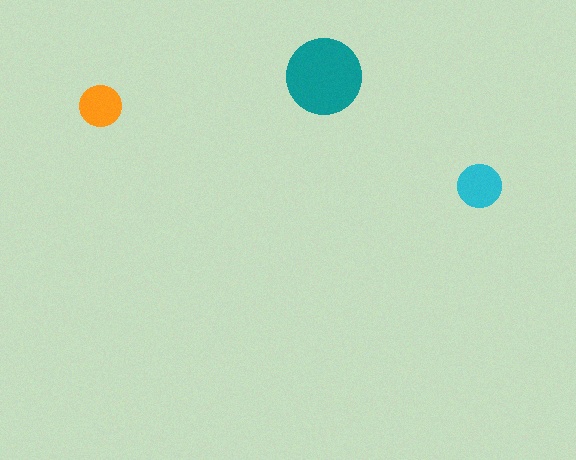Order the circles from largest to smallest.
the teal one, the cyan one, the orange one.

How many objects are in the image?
There are 3 objects in the image.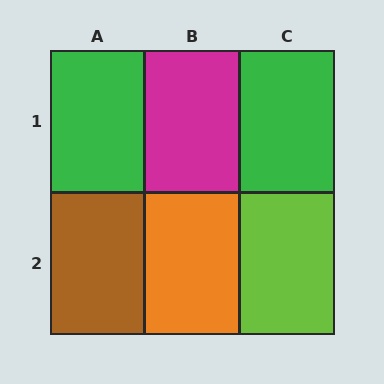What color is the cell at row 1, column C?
Green.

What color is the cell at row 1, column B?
Magenta.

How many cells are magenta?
1 cell is magenta.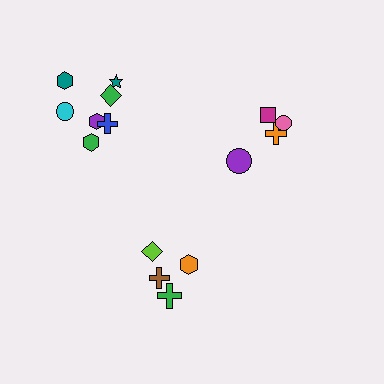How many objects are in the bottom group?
There are 4 objects.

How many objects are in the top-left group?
There are 7 objects.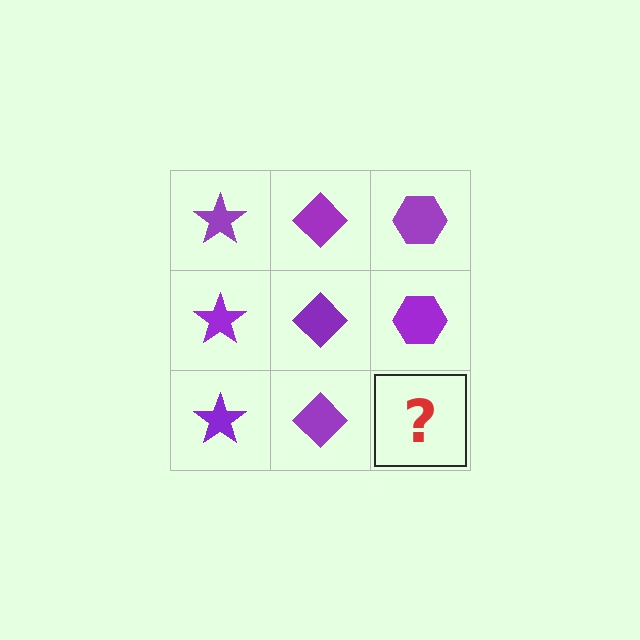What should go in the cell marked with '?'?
The missing cell should contain a purple hexagon.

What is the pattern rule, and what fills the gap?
The rule is that each column has a consistent shape. The gap should be filled with a purple hexagon.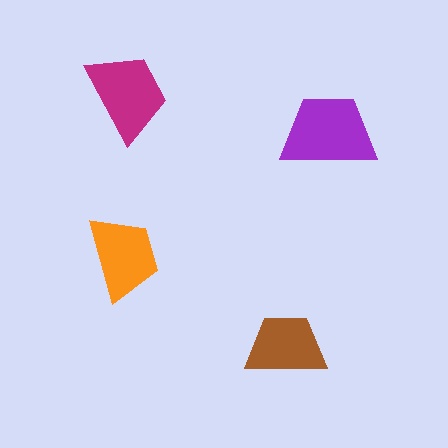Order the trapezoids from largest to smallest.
the purple one, the magenta one, the orange one, the brown one.